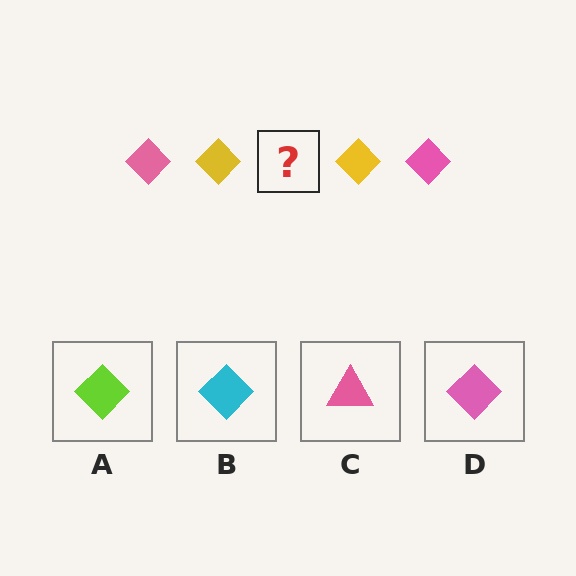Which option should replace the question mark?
Option D.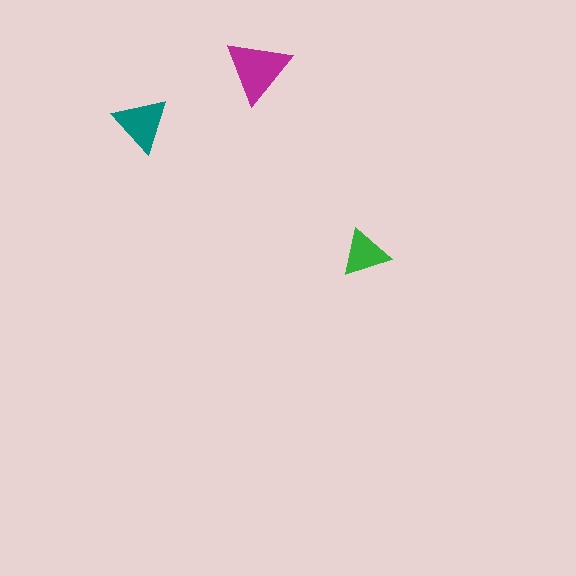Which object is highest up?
The magenta triangle is topmost.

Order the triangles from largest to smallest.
the magenta one, the teal one, the green one.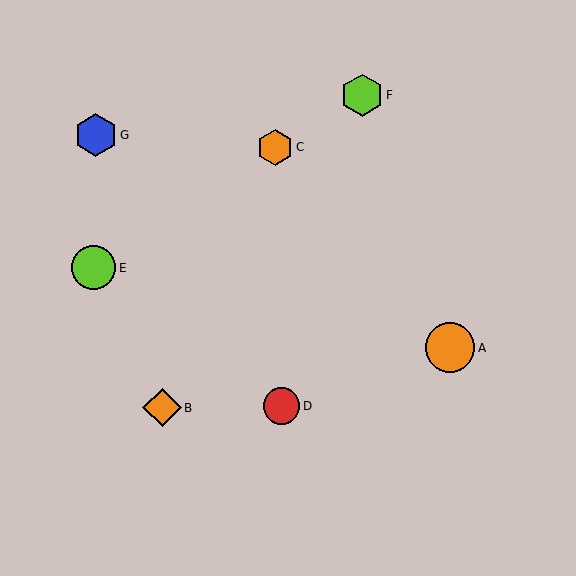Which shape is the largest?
The orange circle (labeled A) is the largest.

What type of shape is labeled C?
Shape C is an orange hexagon.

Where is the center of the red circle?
The center of the red circle is at (282, 406).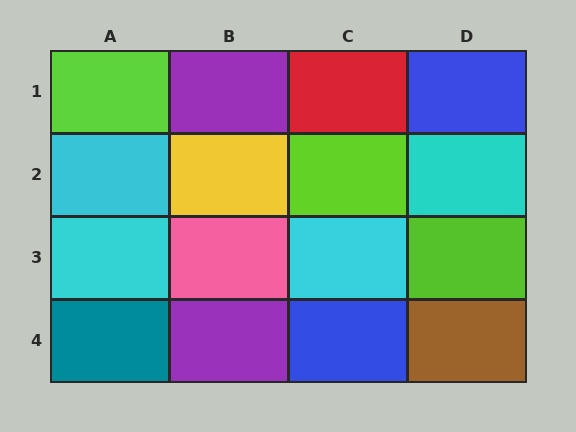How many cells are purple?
2 cells are purple.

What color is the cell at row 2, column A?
Cyan.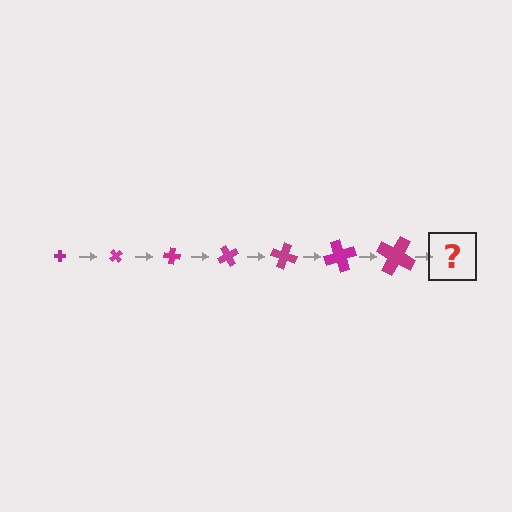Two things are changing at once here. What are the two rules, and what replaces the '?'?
The two rules are that the cross grows larger each step and it rotates 50 degrees each step. The '?' should be a cross, larger than the previous one and rotated 350 degrees from the start.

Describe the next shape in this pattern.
It should be a cross, larger than the previous one and rotated 350 degrees from the start.